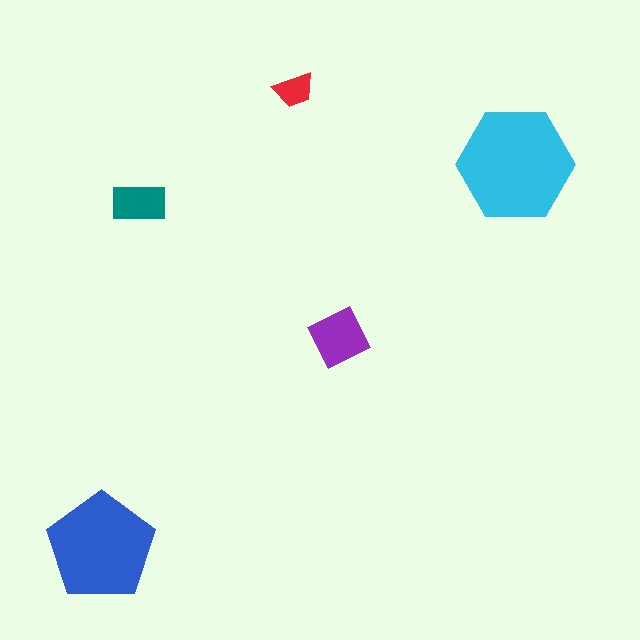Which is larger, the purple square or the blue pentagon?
The blue pentagon.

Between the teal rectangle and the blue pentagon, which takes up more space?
The blue pentagon.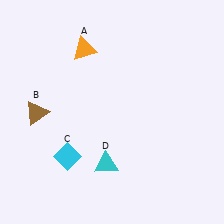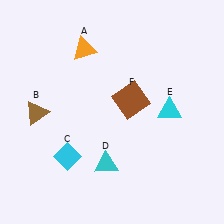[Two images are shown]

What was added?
A cyan triangle (E), a brown square (F) were added in Image 2.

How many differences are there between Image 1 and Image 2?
There are 2 differences between the two images.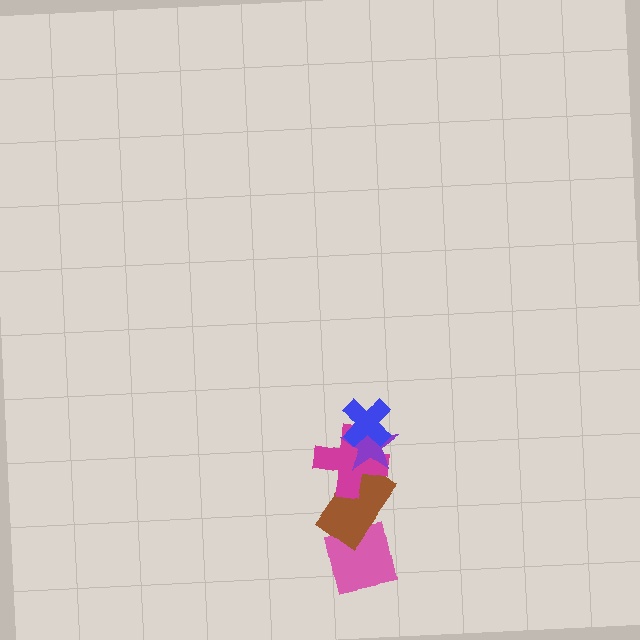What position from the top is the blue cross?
The blue cross is 1st from the top.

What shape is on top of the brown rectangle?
The magenta cross is on top of the brown rectangle.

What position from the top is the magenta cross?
The magenta cross is 3rd from the top.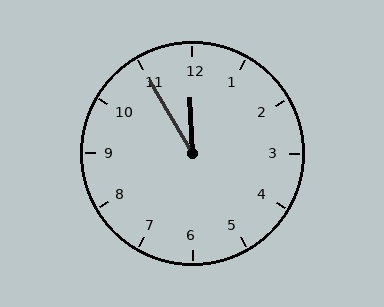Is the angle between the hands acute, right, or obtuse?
It is acute.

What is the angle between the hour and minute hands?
Approximately 28 degrees.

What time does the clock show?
11:55.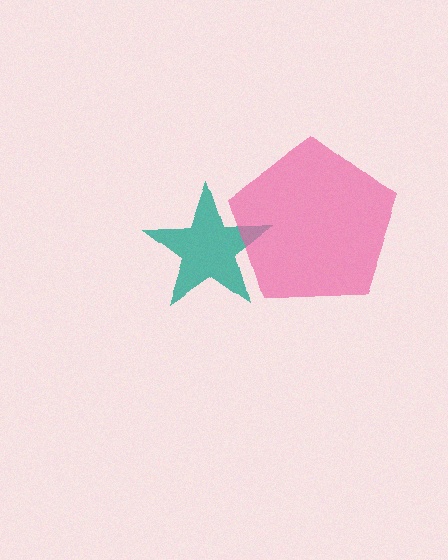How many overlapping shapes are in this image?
There are 2 overlapping shapes in the image.